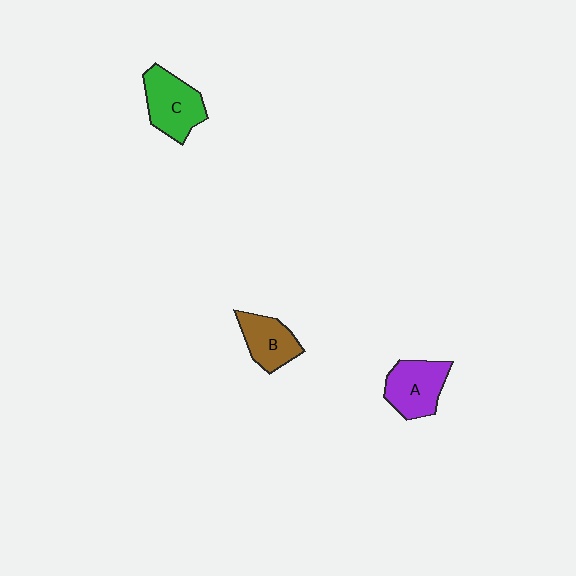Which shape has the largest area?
Shape C (green).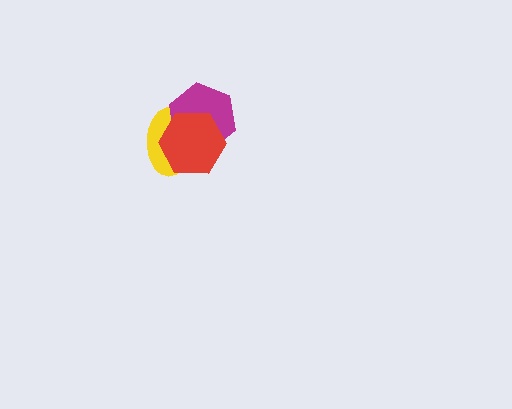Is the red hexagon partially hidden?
No, no other shape covers it.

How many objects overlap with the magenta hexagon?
2 objects overlap with the magenta hexagon.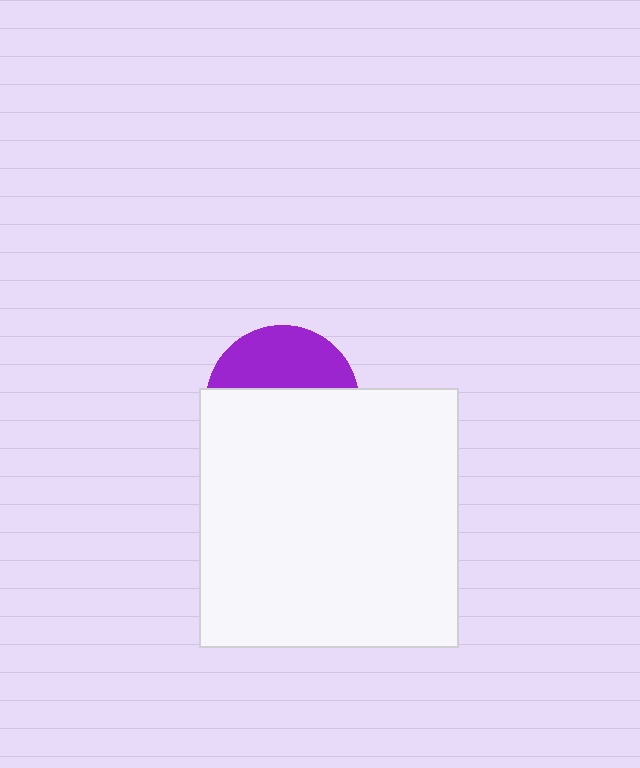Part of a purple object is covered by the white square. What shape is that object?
It is a circle.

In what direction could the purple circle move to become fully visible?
The purple circle could move up. That would shift it out from behind the white square entirely.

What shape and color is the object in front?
The object in front is a white square.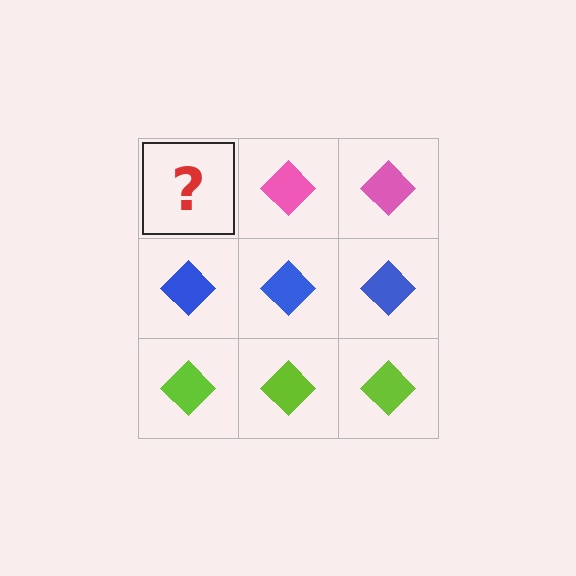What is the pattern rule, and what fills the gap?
The rule is that each row has a consistent color. The gap should be filled with a pink diamond.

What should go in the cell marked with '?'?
The missing cell should contain a pink diamond.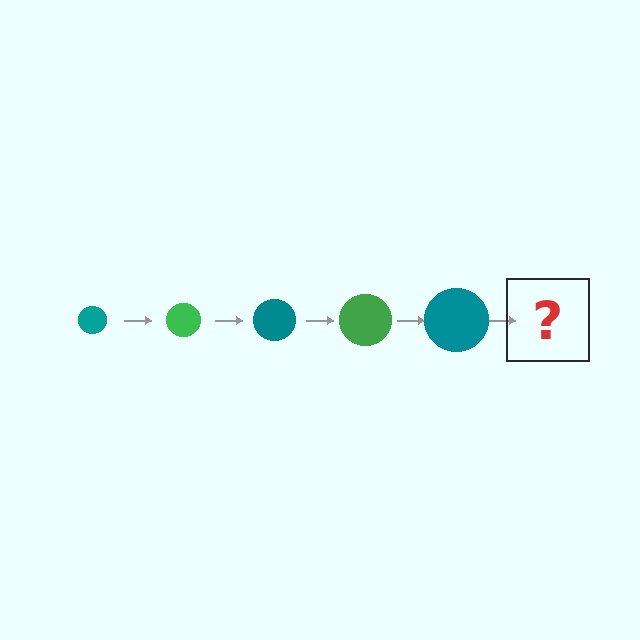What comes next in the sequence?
The next element should be a green circle, larger than the previous one.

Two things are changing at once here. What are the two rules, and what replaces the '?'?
The two rules are that the circle grows larger each step and the color cycles through teal and green. The '?' should be a green circle, larger than the previous one.